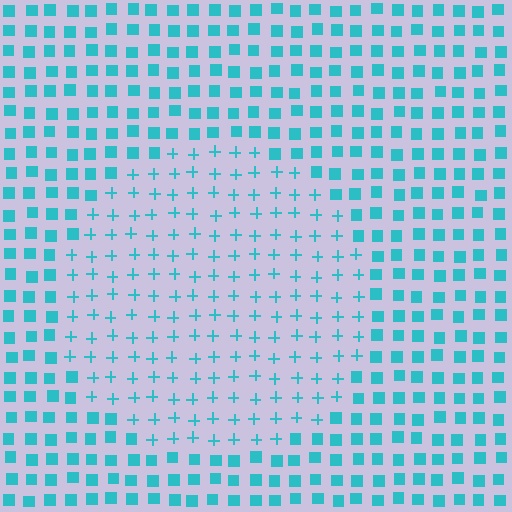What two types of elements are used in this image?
The image uses plus signs inside the circle region and squares outside it.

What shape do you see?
I see a circle.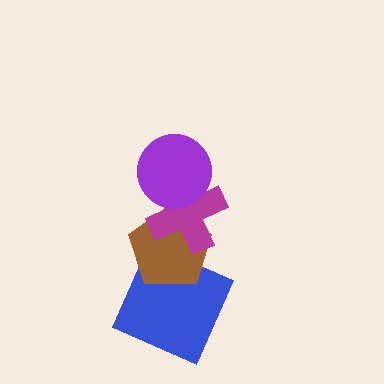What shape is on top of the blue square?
The brown pentagon is on top of the blue square.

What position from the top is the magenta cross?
The magenta cross is 2nd from the top.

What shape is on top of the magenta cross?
The purple circle is on top of the magenta cross.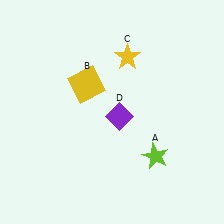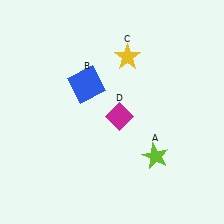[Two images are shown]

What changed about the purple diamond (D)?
In Image 1, D is purple. In Image 2, it changed to magenta.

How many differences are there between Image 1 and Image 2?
There are 2 differences between the two images.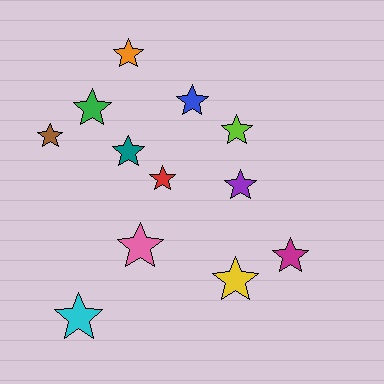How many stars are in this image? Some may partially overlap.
There are 12 stars.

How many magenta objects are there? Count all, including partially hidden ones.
There is 1 magenta object.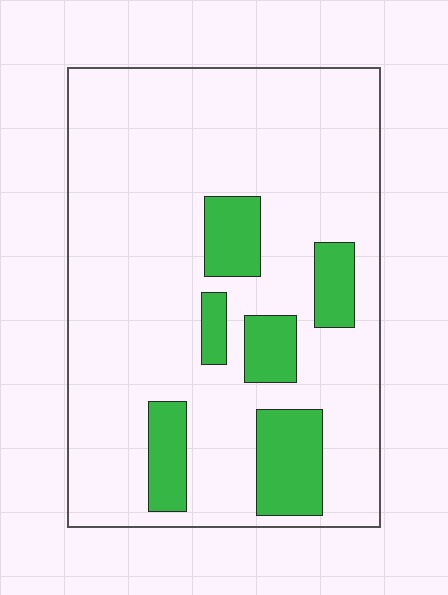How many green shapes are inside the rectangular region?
6.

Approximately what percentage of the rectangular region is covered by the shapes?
Approximately 15%.